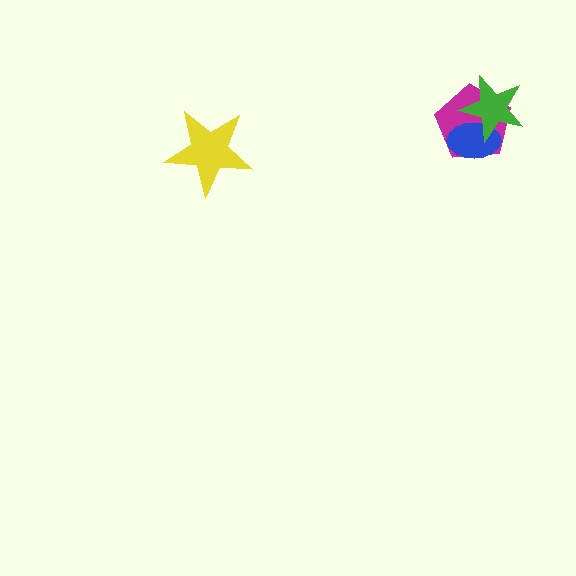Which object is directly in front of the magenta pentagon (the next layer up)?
The blue ellipse is directly in front of the magenta pentagon.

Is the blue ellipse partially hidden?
Yes, it is partially covered by another shape.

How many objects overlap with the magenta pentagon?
2 objects overlap with the magenta pentagon.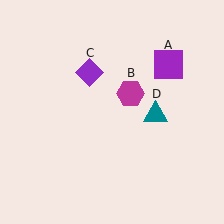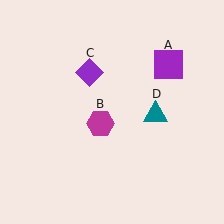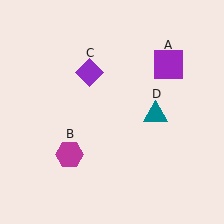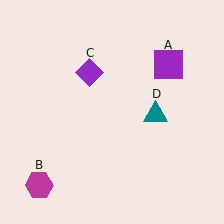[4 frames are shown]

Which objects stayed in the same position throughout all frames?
Purple square (object A) and purple diamond (object C) and teal triangle (object D) remained stationary.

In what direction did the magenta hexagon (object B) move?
The magenta hexagon (object B) moved down and to the left.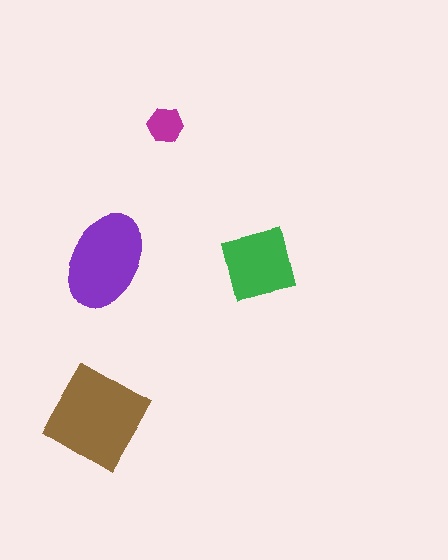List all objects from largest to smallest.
The brown diamond, the purple ellipse, the green square, the magenta hexagon.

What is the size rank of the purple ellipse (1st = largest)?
2nd.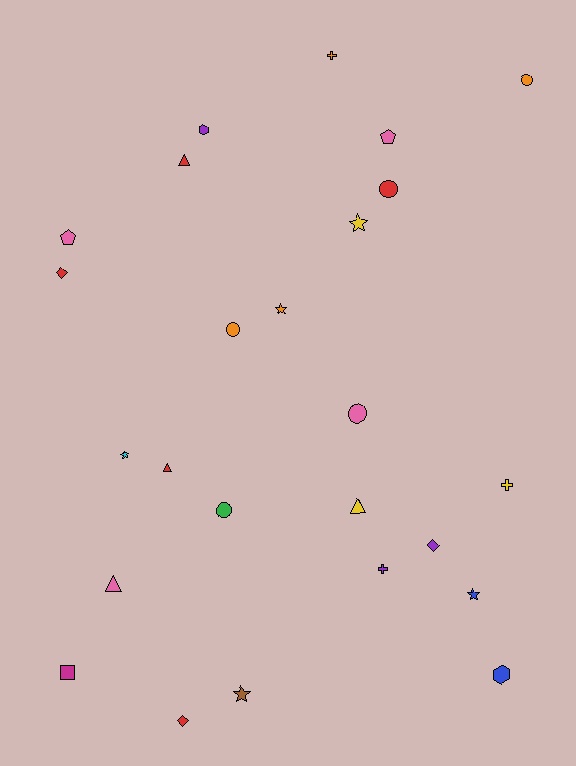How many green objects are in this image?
There is 1 green object.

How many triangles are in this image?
There are 4 triangles.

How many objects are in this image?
There are 25 objects.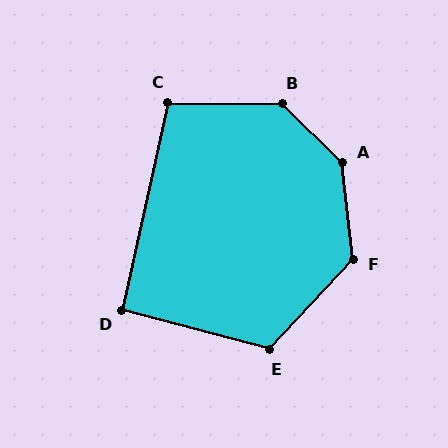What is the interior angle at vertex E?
Approximately 118 degrees (obtuse).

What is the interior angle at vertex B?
Approximately 136 degrees (obtuse).